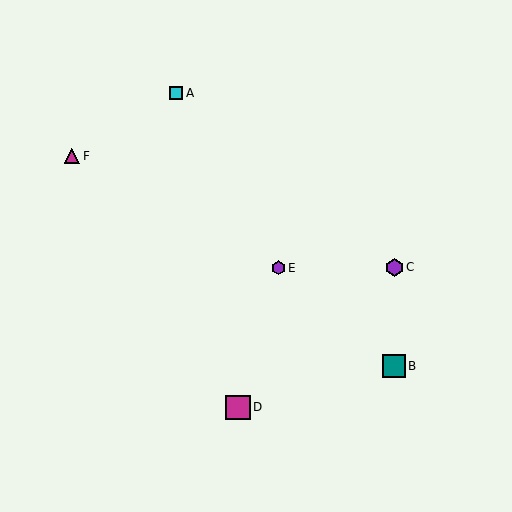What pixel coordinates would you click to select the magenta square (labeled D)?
Click at (238, 407) to select the magenta square D.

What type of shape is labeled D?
Shape D is a magenta square.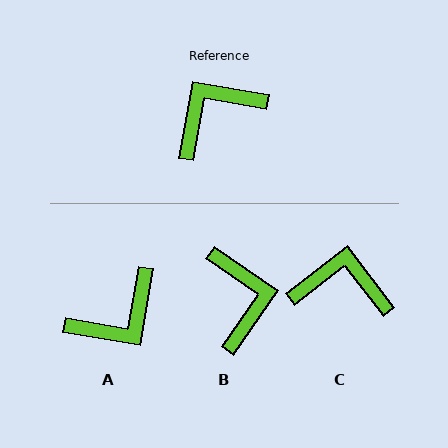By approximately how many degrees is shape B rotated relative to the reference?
Approximately 115 degrees clockwise.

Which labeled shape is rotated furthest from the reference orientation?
A, about 179 degrees away.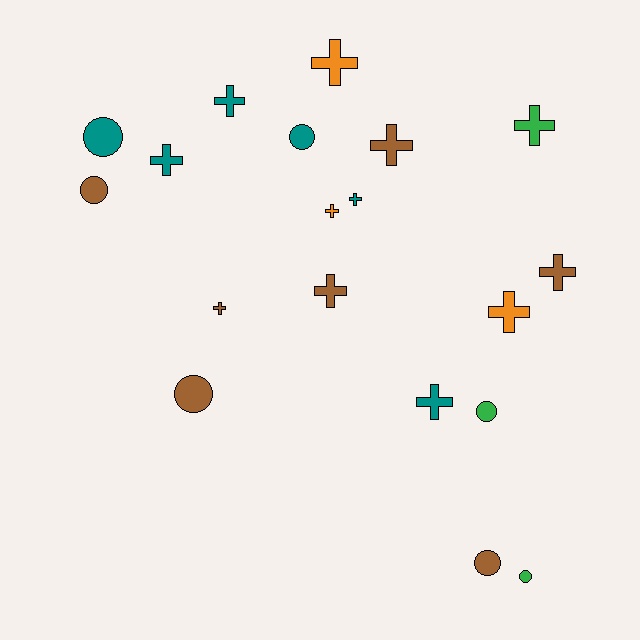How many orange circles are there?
There are no orange circles.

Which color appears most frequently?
Brown, with 7 objects.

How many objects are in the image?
There are 19 objects.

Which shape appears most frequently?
Cross, with 12 objects.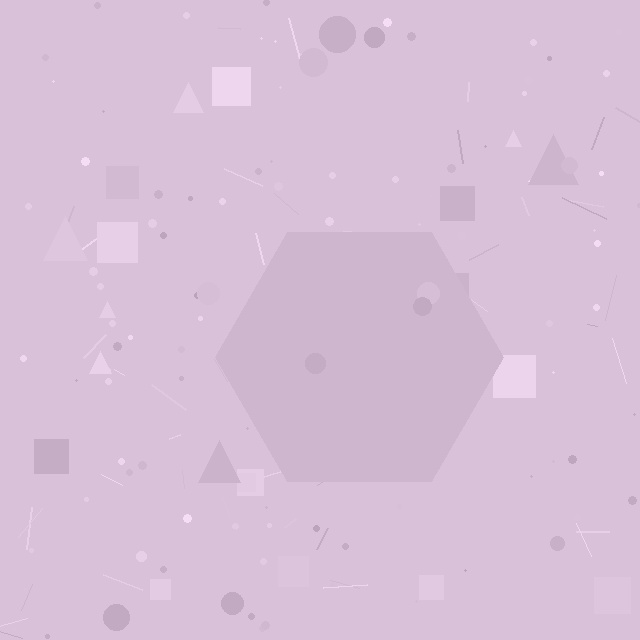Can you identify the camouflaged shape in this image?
The camouflaged shape is a hexagon.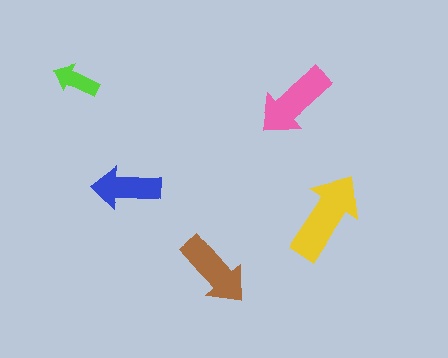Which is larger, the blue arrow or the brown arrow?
The brown one.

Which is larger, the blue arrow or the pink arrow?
The pink one.